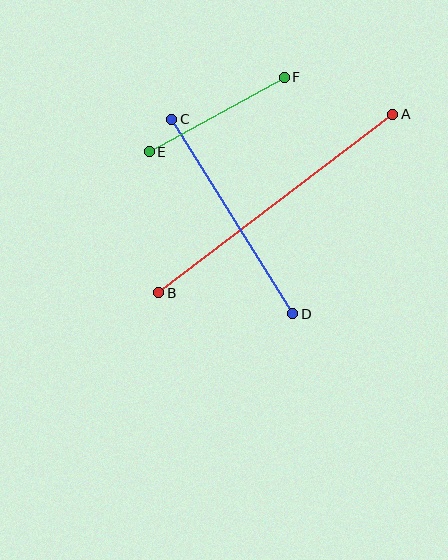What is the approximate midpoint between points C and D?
The midpoint is at approximately (232, 216) pixels.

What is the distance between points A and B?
The distance is approximately 294 pixels.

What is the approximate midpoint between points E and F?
The midpoint is at approximately (217, 115) pixels.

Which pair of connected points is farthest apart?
Points A and B are farthest apart.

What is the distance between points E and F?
The distance is approximately 154 pixels.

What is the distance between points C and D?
The distance is approximately 229 pixels.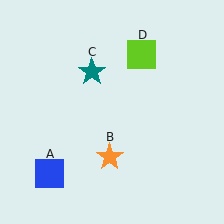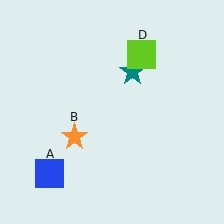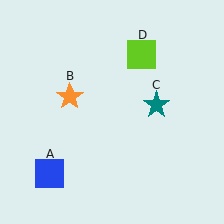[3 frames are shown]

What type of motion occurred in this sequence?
The orange star (object B), teal star (object C) rotated clockwise around the center of the scene.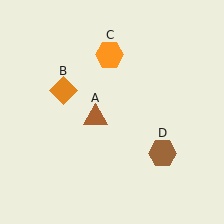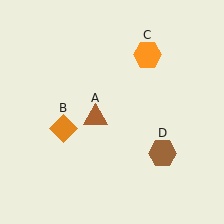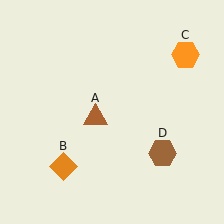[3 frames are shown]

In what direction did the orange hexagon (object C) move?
The orange hexagon (object C) moved right.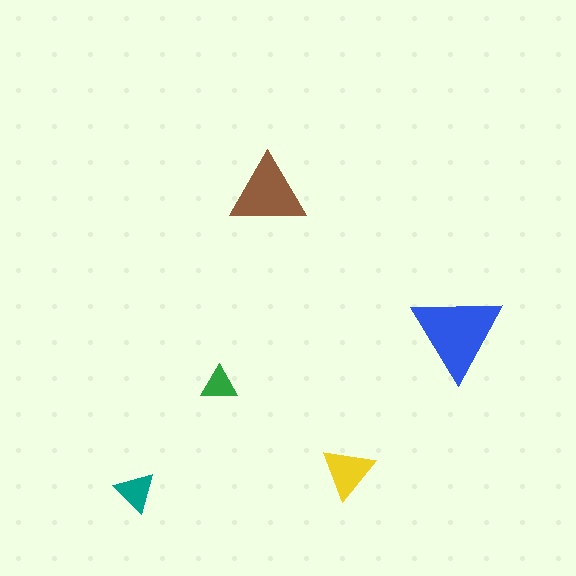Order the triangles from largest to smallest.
the blue one, the brown one, the yellow one, the teal one, the green one.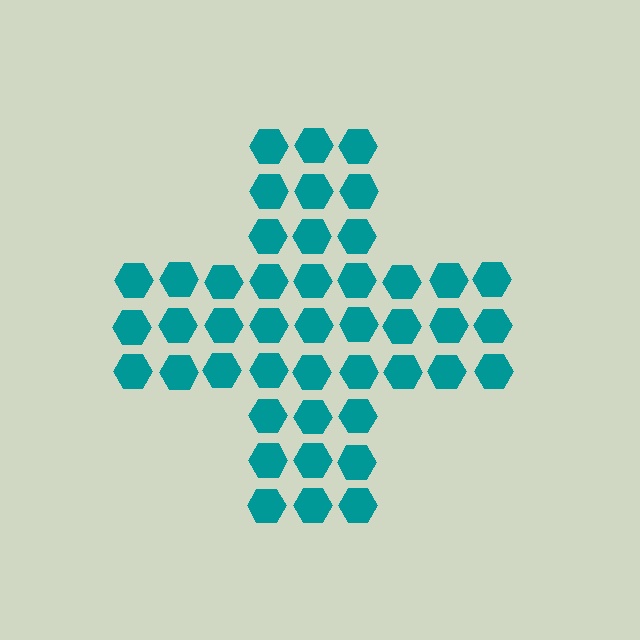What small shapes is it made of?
It is made of small hexagons.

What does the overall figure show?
The overall figure shows a cross.